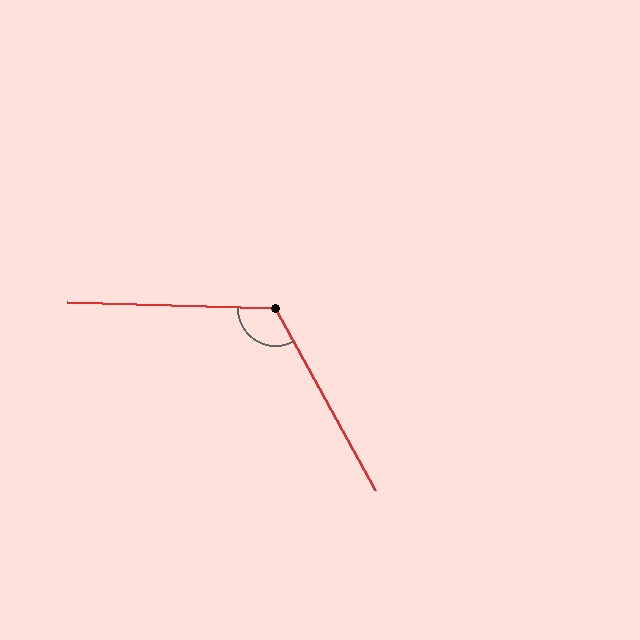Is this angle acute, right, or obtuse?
It is obtuse.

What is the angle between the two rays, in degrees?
Approximately 121 degrees.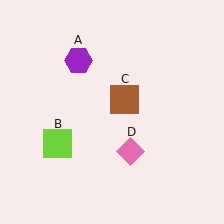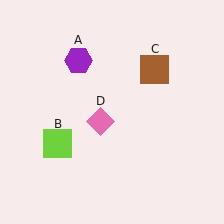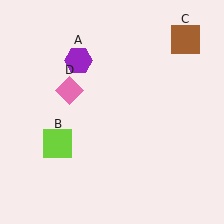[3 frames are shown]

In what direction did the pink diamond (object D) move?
The pink diamond (object D) moved up and to the left.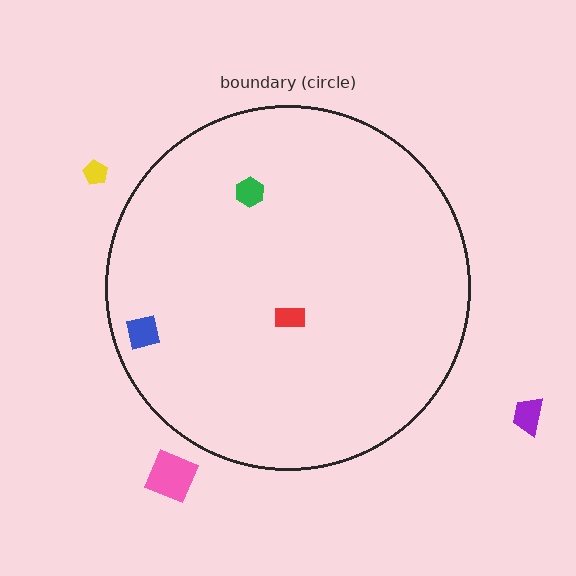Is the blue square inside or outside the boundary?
Inside.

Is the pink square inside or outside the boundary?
Outside.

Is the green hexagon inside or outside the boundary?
Inside.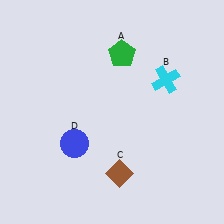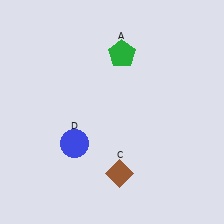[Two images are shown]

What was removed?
The cyan cross (B) was removed in Image 2.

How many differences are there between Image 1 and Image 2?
There is 1 difference between the two images.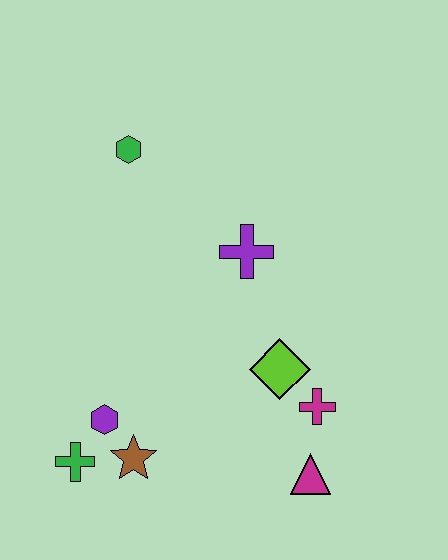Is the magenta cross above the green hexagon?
No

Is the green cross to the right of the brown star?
No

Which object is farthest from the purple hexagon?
The green hexagon is farthest from the purple hexagon.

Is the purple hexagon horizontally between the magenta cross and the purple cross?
No